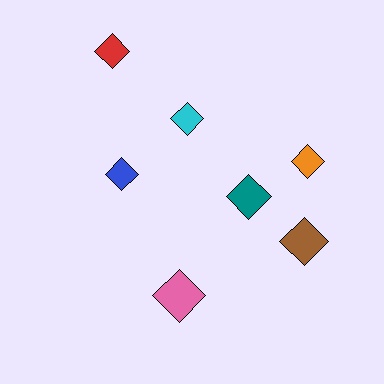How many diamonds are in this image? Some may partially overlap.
There are 7 diamonds.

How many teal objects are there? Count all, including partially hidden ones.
There is 1 teal object.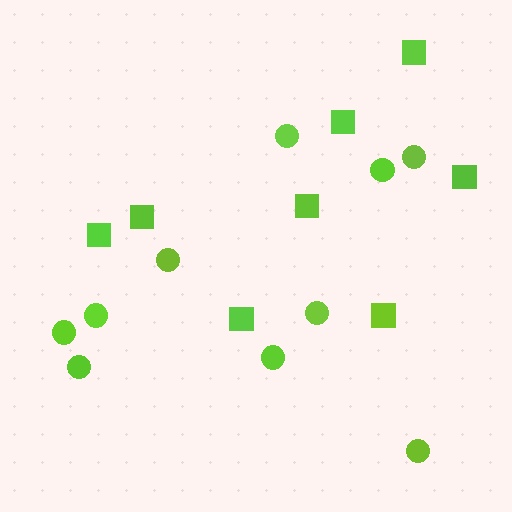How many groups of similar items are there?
There are 2 groups: one group of squares (8) and one group of circles (10).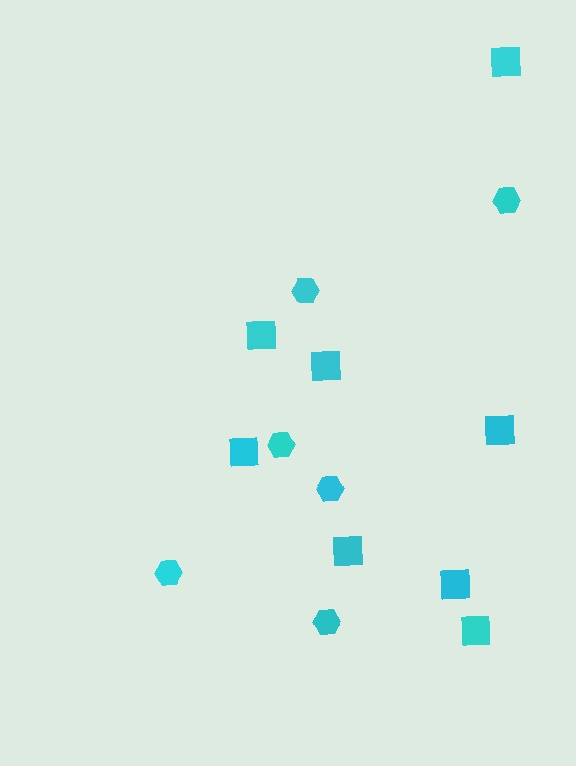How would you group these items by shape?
There are 2 groups: one group of hexagons (6) and one group of squares (8).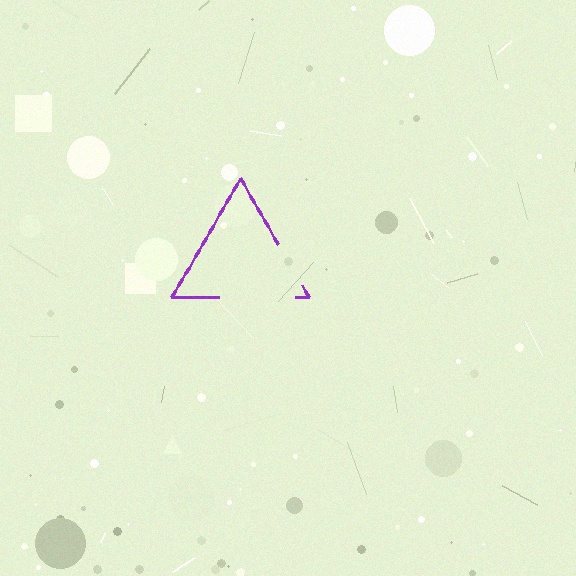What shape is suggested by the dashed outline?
The dashed outline suggests a triangle.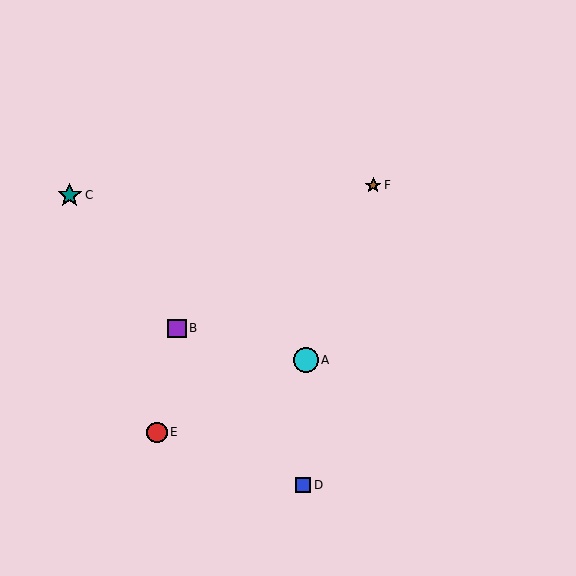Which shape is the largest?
The cyan circle (labeled A) is the largest.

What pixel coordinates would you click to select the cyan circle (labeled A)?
Click at (306, 360) to select the cyan circle A.